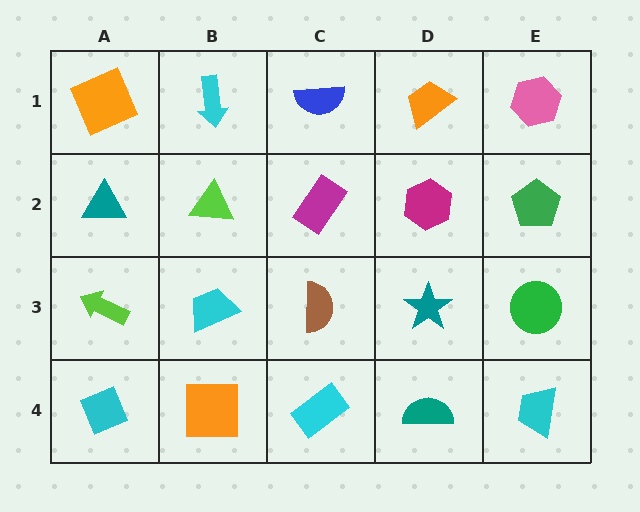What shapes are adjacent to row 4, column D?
A teal star (row 3, column D), a cyan rectangle (row 4, column C), a cyan trapezoid (row 4, column E).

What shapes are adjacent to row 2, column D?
An orange trapezoid (row 1, column D), a teal star (row 3, column D), a magenta rectangle (row 2, column C), a green pentagon (row 2, column E).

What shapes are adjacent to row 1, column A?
A teal triangle (row 2, column A), a cyan arrow (row 1, column B).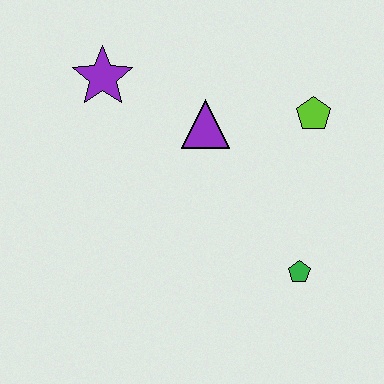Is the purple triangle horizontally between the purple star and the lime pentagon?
Yes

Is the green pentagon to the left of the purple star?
No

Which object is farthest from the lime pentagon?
The purple star is farthest from the lime pentagon.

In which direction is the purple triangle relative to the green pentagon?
The purple triangle is above the green pentagon.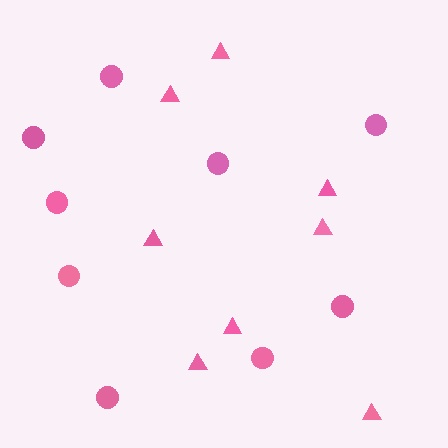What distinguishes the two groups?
There are 2 groups: one group of triangles (8) and one group of circles (9).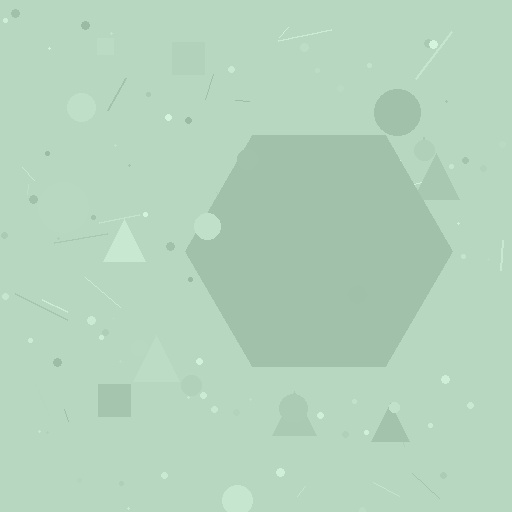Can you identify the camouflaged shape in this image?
The camouflaged shape is a hexagon.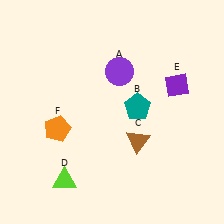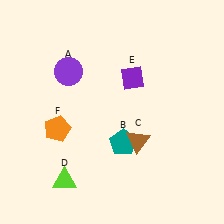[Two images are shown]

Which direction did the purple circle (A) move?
The purple circle (A) moved left.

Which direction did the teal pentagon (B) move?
The teal pentagon (B) moved down.